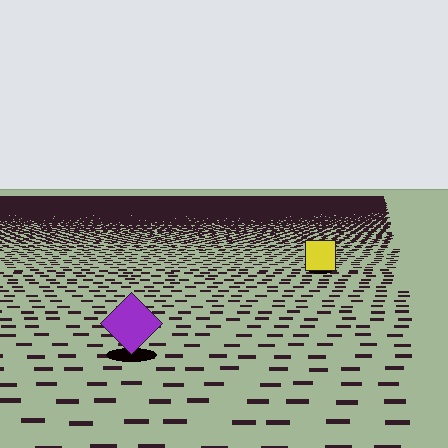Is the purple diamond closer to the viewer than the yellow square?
Yes. The purple diamond is closer — you can tell from the texture gradient: the ground texture is coarser near it.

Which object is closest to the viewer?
The purple diamond is closest. The texture marks near it are larger and more spread out.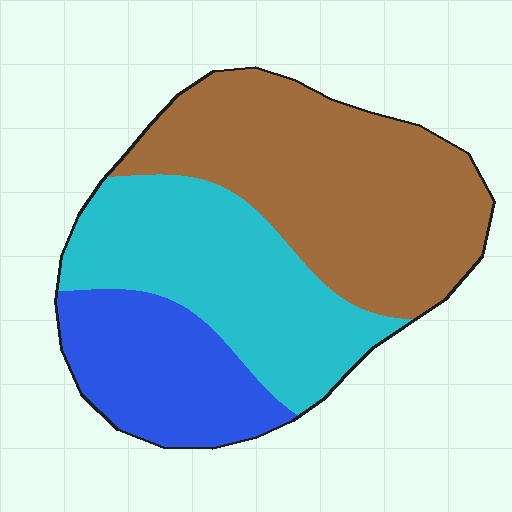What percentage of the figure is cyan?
Cyan covers about 35% of the figure.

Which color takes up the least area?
Blue, at roughly 20%.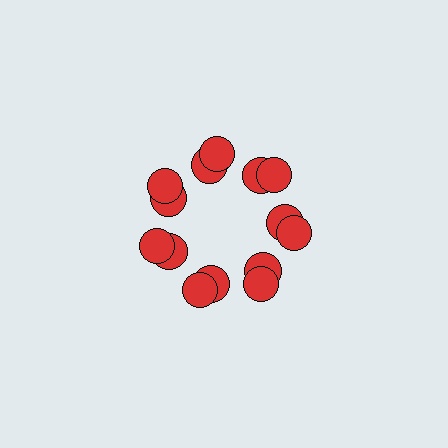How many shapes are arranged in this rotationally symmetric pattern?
There are 14 shapes, arranged in 7 groups of 2.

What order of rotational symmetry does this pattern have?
This pattern has 7-fold rotational symmetry.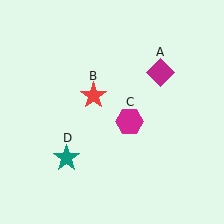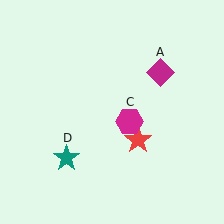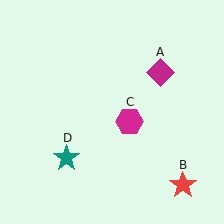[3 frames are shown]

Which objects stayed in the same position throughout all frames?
Magenta diamond (object A) and magenta hexagon (object C) and teal star (object D) remained stationary.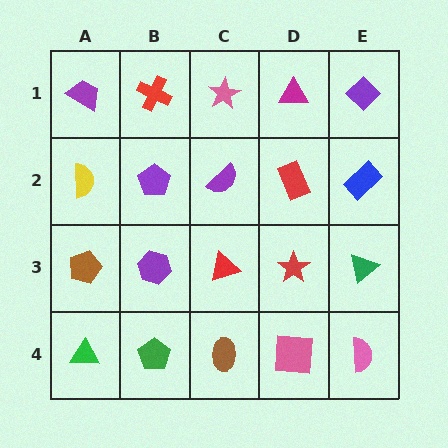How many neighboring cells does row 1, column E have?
2.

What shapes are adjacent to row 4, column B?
A purple hexagon (row 3, column B), a green triangle (row 4, column A), a brown ellipse (row 4, column C).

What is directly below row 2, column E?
A green triangle.